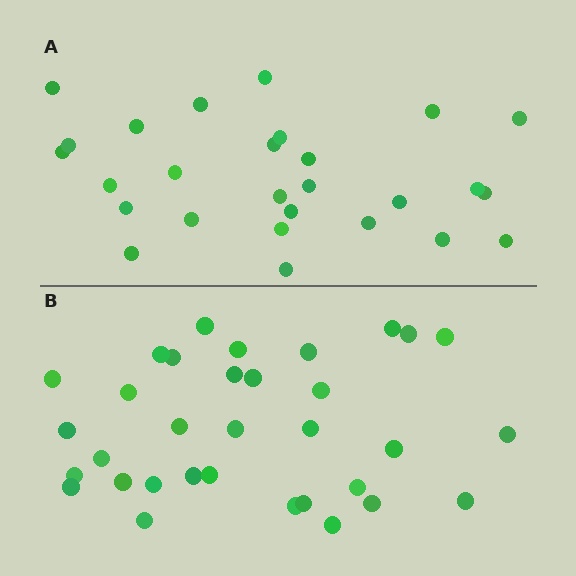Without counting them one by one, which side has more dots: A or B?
Region B (the bottom region) has more dots.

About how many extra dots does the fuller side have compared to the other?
Region B has about 6 more dots than region A.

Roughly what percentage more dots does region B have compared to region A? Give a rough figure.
About 20% more.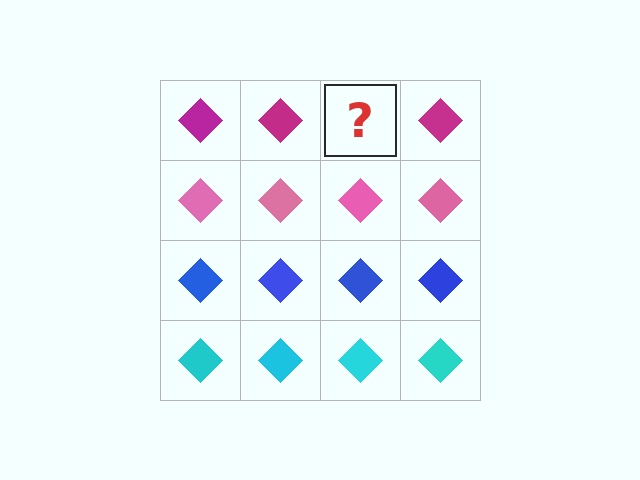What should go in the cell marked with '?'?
The missing cell should contain a magenta diamond.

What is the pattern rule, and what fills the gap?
The rule is that each row has a consistent color. The gap should be filled with a magenta diamond.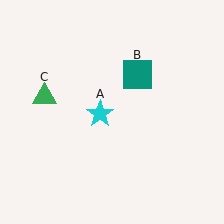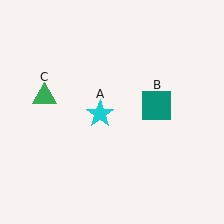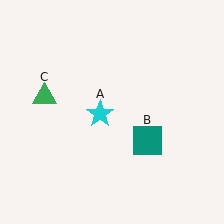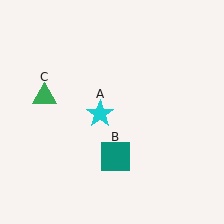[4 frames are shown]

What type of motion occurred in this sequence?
The teal square (object B) rotated clockwise around the center of the scene.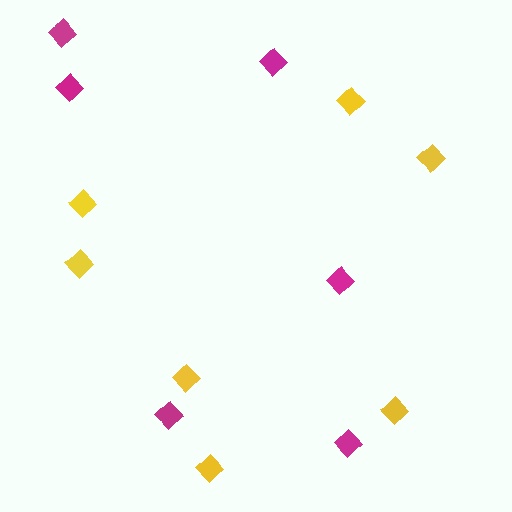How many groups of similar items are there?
There are 2 groups: one group of yellow diamonds (7) and one group of magenta diamonds (6).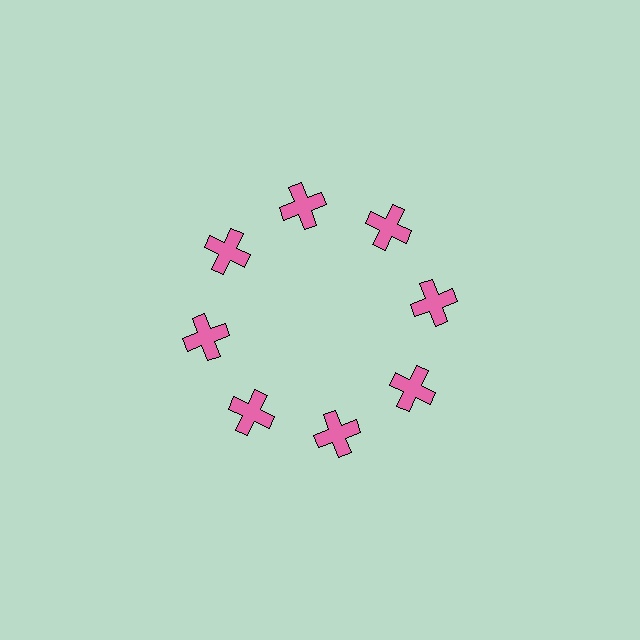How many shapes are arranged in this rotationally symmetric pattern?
There are 8 shapes, arranged in 8 groups of 1.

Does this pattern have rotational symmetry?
Yes, this pattern has 8-fold rotational symmetry. It looks the same after rotating 45 degrees around the center.